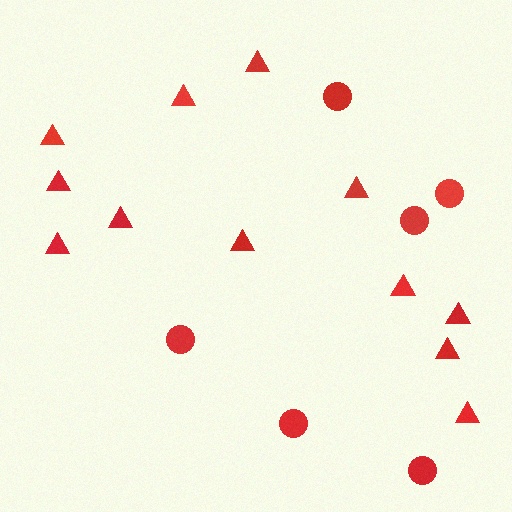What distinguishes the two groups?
There are 2 groups: one group of circles (6) and one group of triangles (12).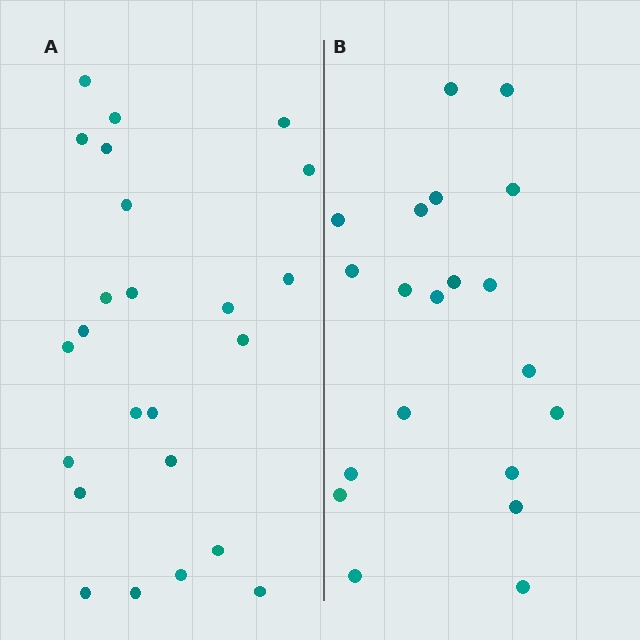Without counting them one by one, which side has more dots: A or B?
Region A (the left region) has more dots.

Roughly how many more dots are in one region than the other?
Region A has about 4 more dots than region B.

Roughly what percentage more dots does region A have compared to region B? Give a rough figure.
About 20% more.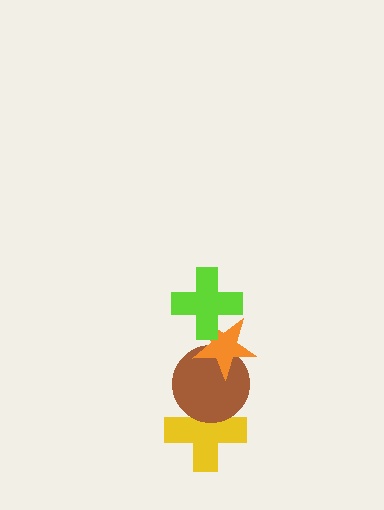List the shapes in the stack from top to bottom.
From top to bottom: the lime cross, the orange star, the brown circle, the yellow cross.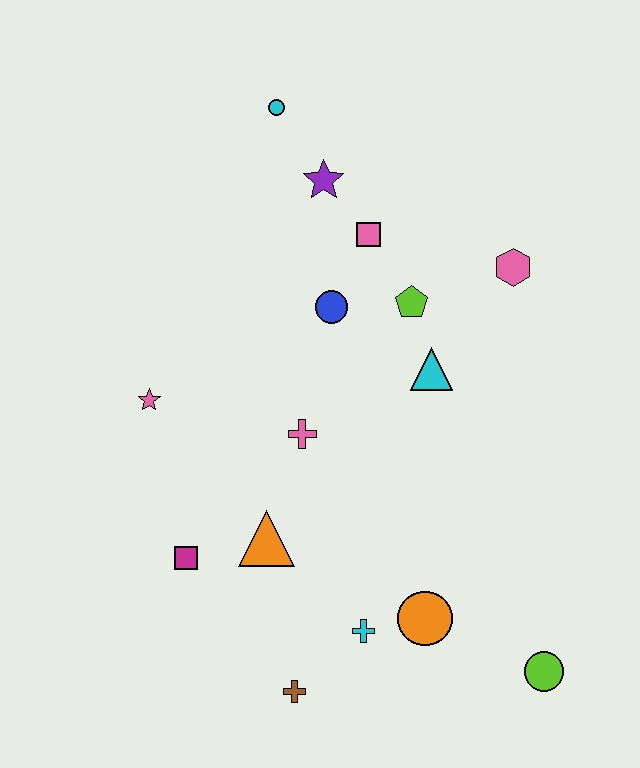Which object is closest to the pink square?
The purple star is closest to the pink square.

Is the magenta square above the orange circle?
Yes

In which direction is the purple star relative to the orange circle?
The purple star is above the orange circle.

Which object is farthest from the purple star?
The lime circle is farthest from the purple star.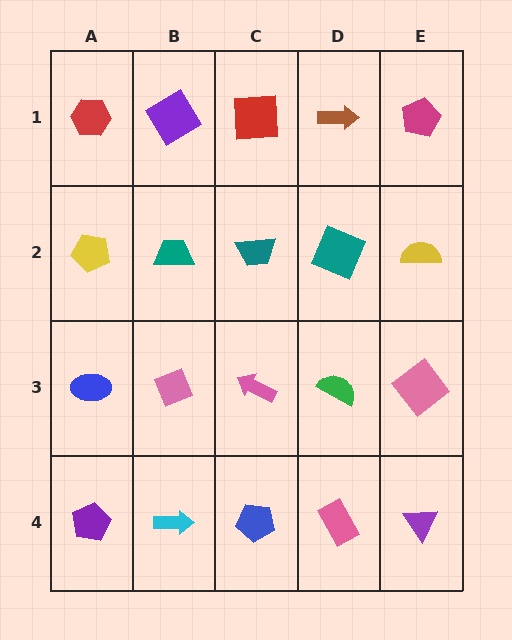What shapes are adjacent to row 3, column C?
A teal trapezoid (row 2, column C), a blue pentagon (row 4, column C), a pink diamond (row 3, column B), a green semicircle (row 3, column D).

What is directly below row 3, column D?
A pink rectangle.